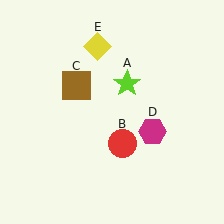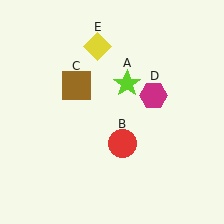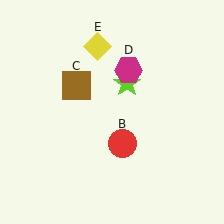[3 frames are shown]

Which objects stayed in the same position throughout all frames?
Lime star (object A) and red circle (object B) and brown square (object C) and yellow diamond (object E) remained stationary.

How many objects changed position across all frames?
1 object changed position: magenta hexagon (object D).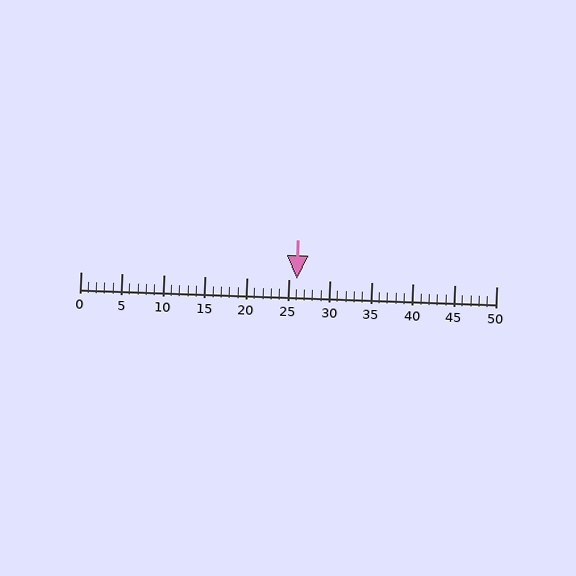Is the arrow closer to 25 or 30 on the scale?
The arrow is closer to 25.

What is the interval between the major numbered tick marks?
The major tick marks are spaced 5 units apart.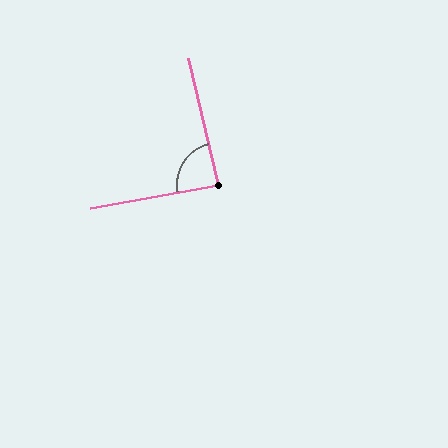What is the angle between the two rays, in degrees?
Approximately 87 degrees.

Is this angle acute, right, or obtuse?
It is approximately a right angle.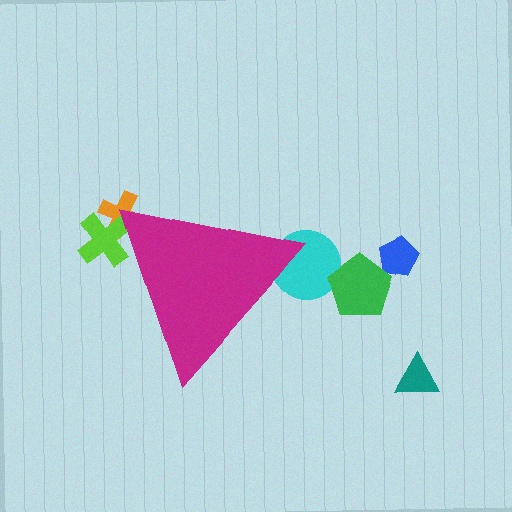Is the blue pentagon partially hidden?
No, the blue pentagon is fully visible.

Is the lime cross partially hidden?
Yes, the lime cross is partially hidden behind the magenta triangle.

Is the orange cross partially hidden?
Yes, the orange cross is partially hidden behind the magenta triangle.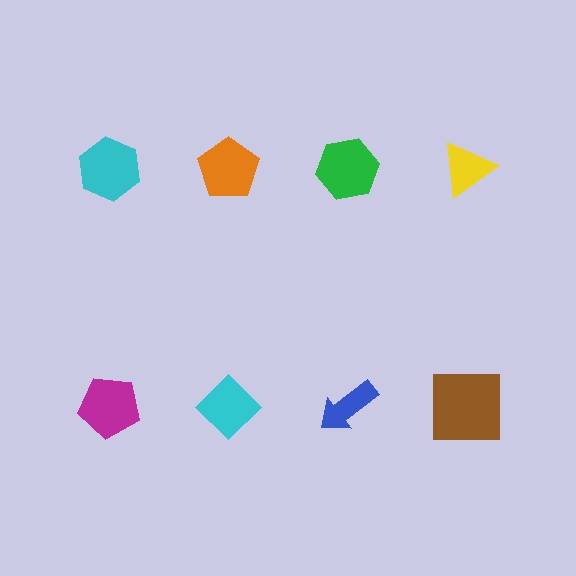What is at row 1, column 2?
An orange pentagon.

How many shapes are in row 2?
4 shapes.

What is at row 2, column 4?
A brown square.